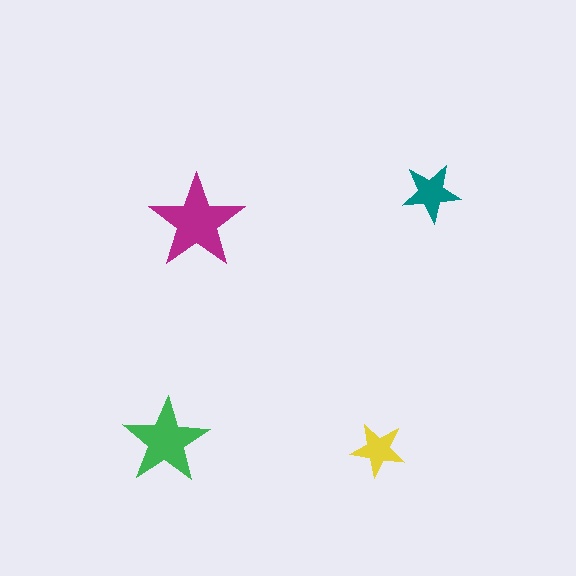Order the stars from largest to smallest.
the magenta one, the green one, the teal one, the yellow one.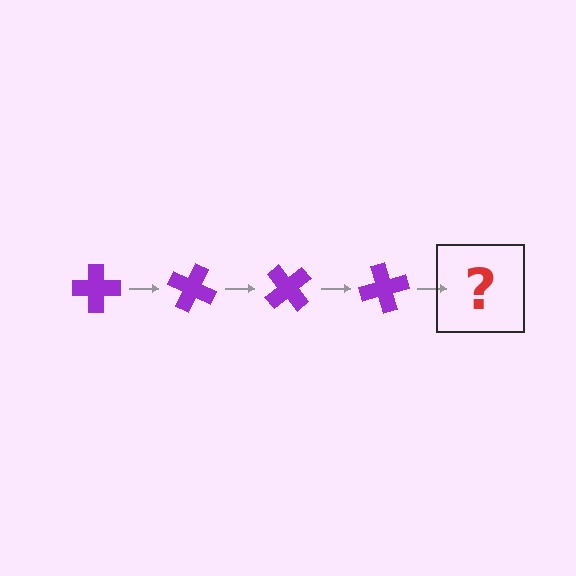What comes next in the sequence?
The next element should be a purple cross rotated 100 degrees.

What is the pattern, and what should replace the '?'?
The pattern is that the cross rotates 25 degrees each step. The '?' should be a purple cross rotated 100 degrees.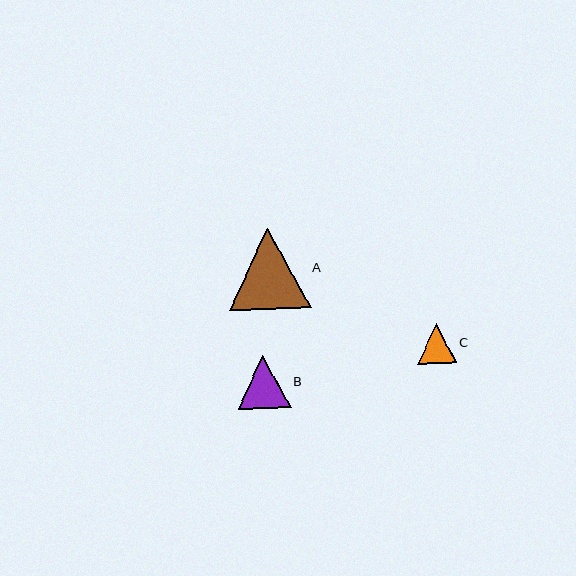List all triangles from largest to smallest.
From largest to smallest: A, B, C.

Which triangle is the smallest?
Triangle C is the smallest with a size of approximately 40 pixels.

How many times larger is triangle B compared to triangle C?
Triangle B is approximately 1.3 times the size of triangle C.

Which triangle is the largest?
Triangle A is the largest with a size of approximately 81 pixels.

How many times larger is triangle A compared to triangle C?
Triangle A is approximately 2.1 times the size of triangle C.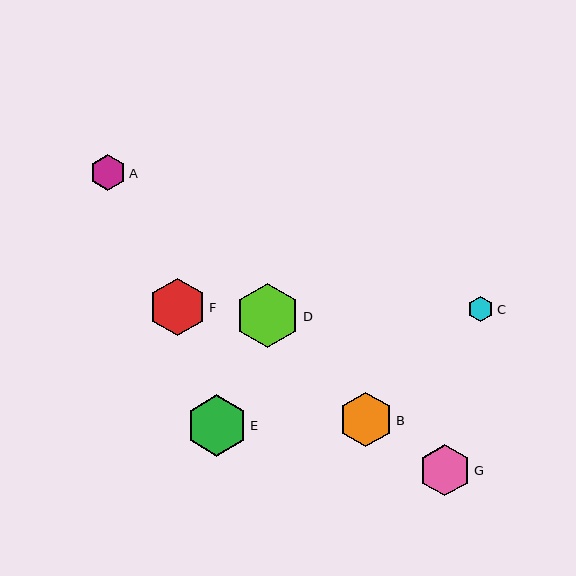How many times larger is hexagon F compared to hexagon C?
Hexagon F is approximately 2.3 times the size of hexagon C.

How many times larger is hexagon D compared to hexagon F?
Hexagon D is approximately 1.1 times the size of hexagon F.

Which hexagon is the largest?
Hexagon D is the largest with a size of approximately 65 pixels.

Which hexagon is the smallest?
Hexagon C is the smallest with a size of approximately 25 pixels.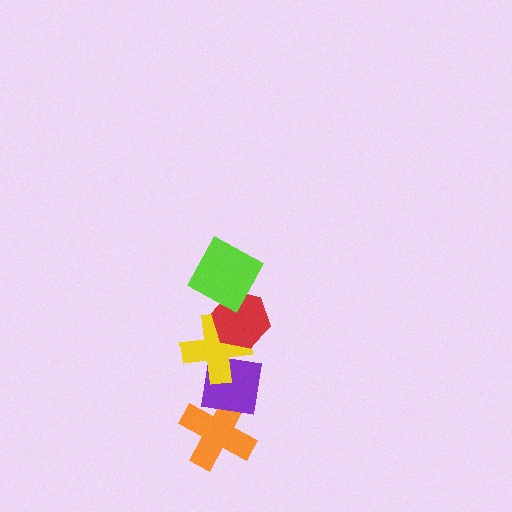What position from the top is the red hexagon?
The red hexagon is 2nd from the top.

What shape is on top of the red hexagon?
The lime square is on top of the red hexagon.